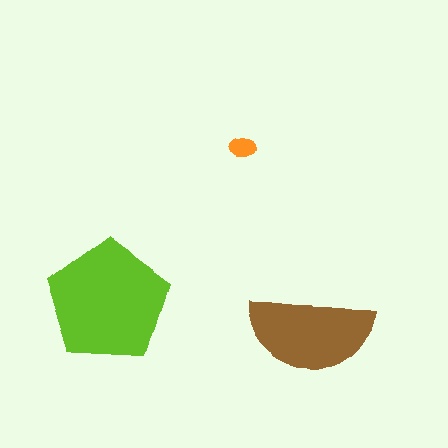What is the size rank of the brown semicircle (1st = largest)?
2nd.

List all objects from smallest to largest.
The orange ellipse, the brown semicircle, the lime pentagon.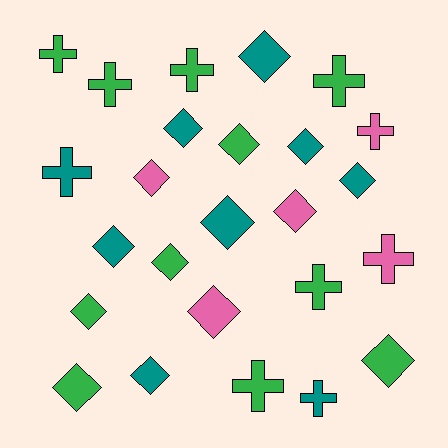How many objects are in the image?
There are 25 objects.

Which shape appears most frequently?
Diamond, with 15 objects.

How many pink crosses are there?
There are 2 pink crosses.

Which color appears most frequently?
Green, with 11 objects.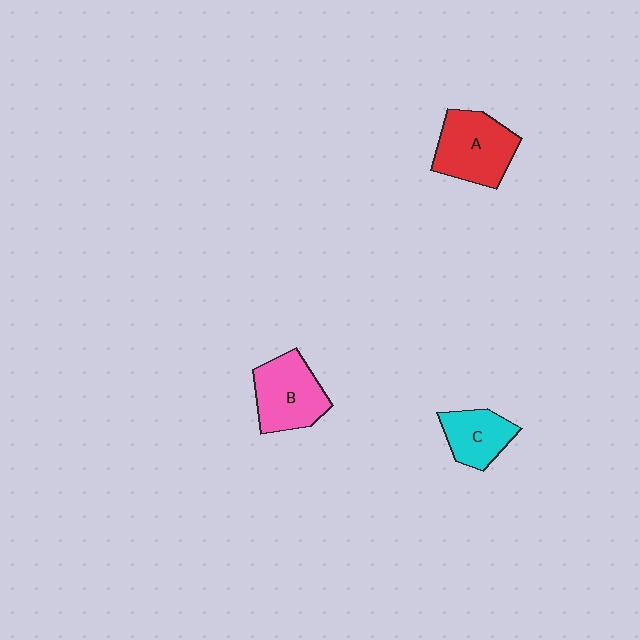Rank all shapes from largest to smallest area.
From largest to smallest: A (red), B (pink), C (cyan).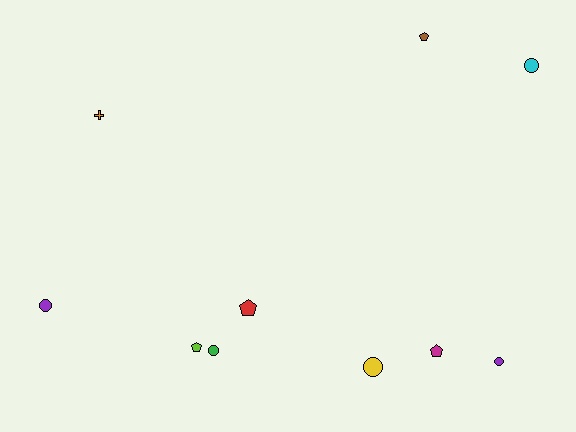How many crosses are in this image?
There is 1 cross.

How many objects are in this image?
There are 10 objects.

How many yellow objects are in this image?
There is 1 yellow object.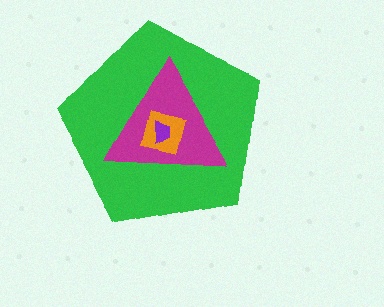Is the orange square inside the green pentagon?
Yes.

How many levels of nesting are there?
4.